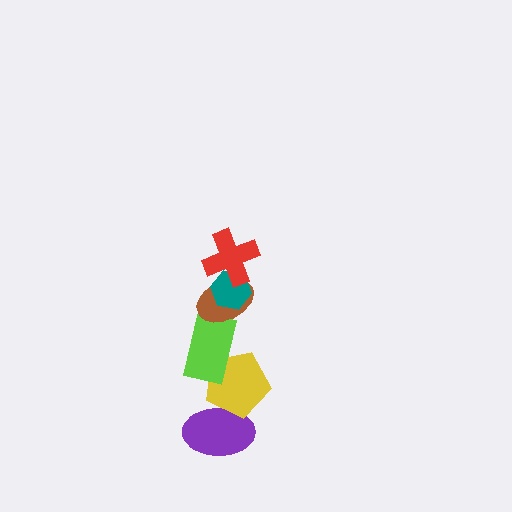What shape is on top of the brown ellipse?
The teal hexagon is on top of the brown ellipse.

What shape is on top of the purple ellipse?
The yellow pentagon is on top of the purple ellipse.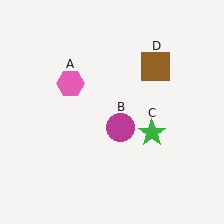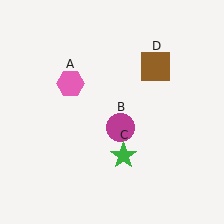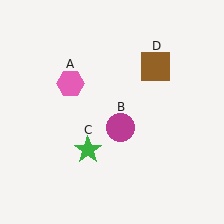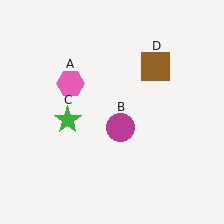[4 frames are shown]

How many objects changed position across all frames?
1 object changed position: green star (object C).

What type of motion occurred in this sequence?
The green star (object C) rotated clockwise around the center of the scene.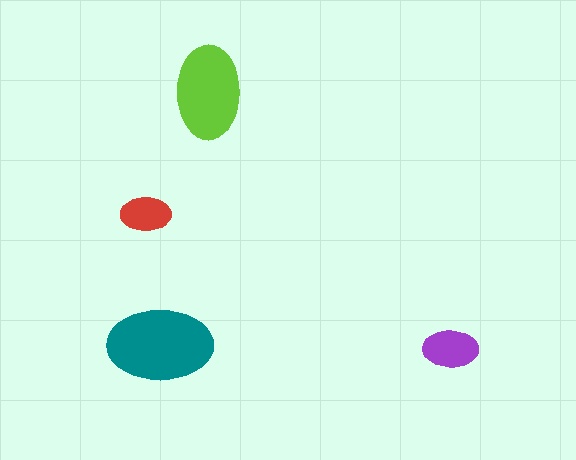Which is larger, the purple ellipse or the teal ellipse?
The teal one.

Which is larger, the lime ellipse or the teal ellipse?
The teal one.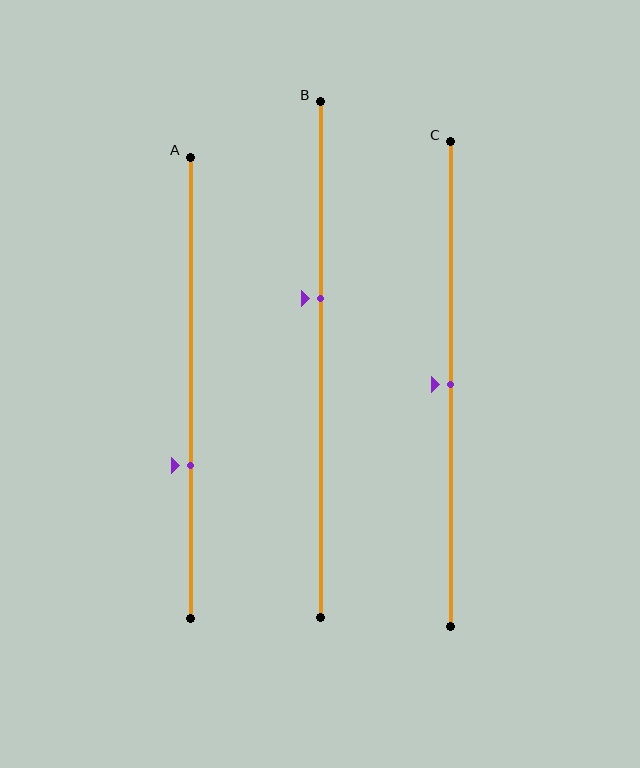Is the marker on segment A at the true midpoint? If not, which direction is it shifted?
No, the marker on segment A is shifted downward by about 17% of the segment length.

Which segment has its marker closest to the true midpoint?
Segment C has its marker closest to the true midpoint.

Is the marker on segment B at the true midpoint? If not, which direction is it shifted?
No, the marker on segment B is shifted upward by about 12% of the segment length.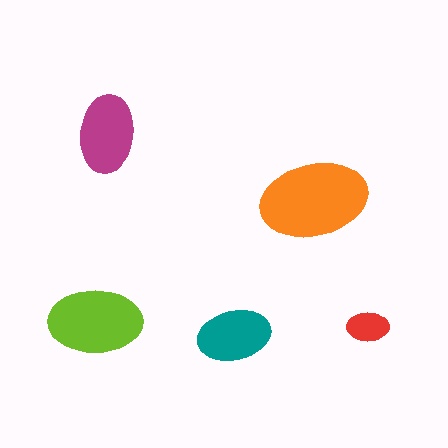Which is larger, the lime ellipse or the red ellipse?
The lime one.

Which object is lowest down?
The teal ellipse is bottommost.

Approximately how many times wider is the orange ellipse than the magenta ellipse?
About 1.5 times wider.